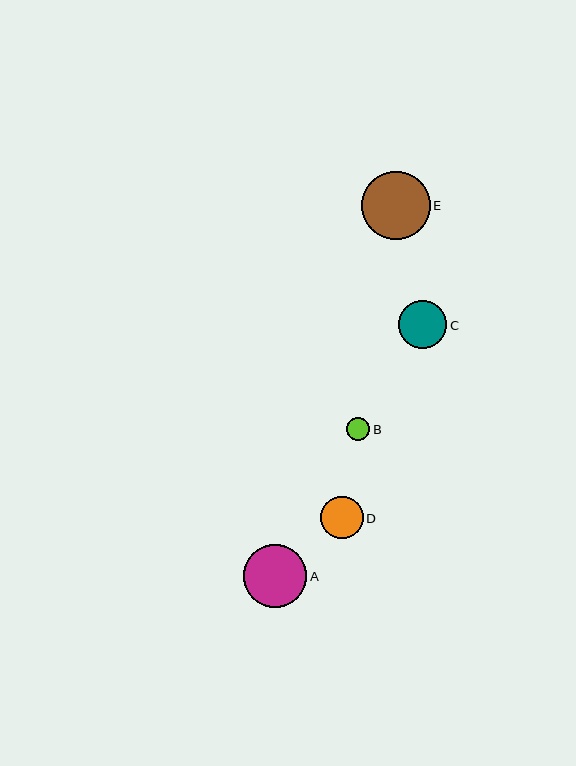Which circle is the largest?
Circle E is the largest with a size of approximately 68 pixels.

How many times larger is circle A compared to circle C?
Circle A is approximately 1.3 times the size of circle C.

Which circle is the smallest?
Circle B is the smallest with a size of approximately 23 pixels.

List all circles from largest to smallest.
From largest to smallest: E, A, C, D, B.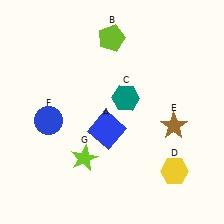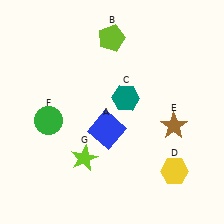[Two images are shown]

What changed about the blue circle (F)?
In Image 1, F is blue. In Image 2, it changed to green.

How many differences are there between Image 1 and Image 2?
There is 1 difference between the two images.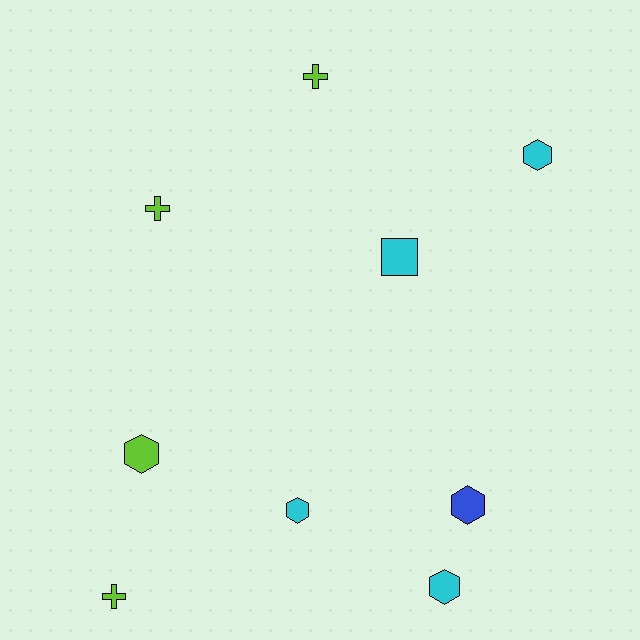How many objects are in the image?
There are 9 objects.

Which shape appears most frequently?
Hexagon, with 5 objects.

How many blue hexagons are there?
There is 1 blue hexagon.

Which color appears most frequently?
Cyan, with 4 objects.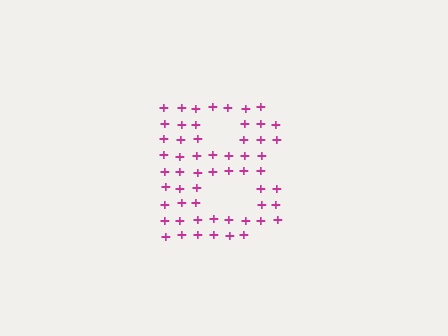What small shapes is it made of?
It is made of small plus signs.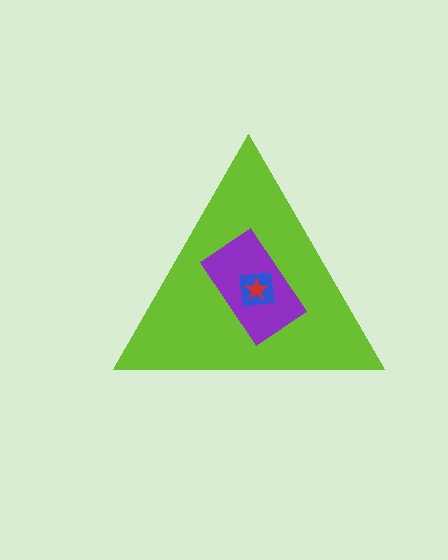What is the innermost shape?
The red star.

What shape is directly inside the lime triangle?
The purple rectangle.